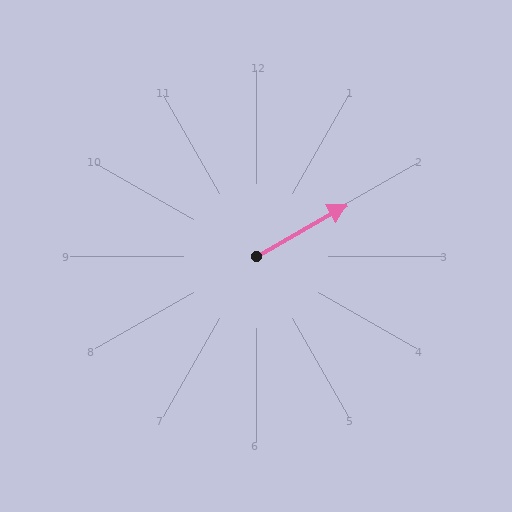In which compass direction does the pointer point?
Northeast.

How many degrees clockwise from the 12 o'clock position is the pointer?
Approximately 60 degrees.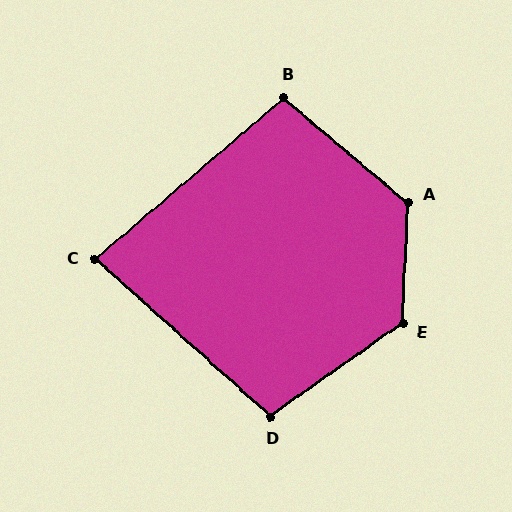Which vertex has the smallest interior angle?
C, at approximately 82 degrees.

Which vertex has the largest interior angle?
E, at approximately 128 degrees.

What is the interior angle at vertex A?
Approximately 128 degrees (obtuse).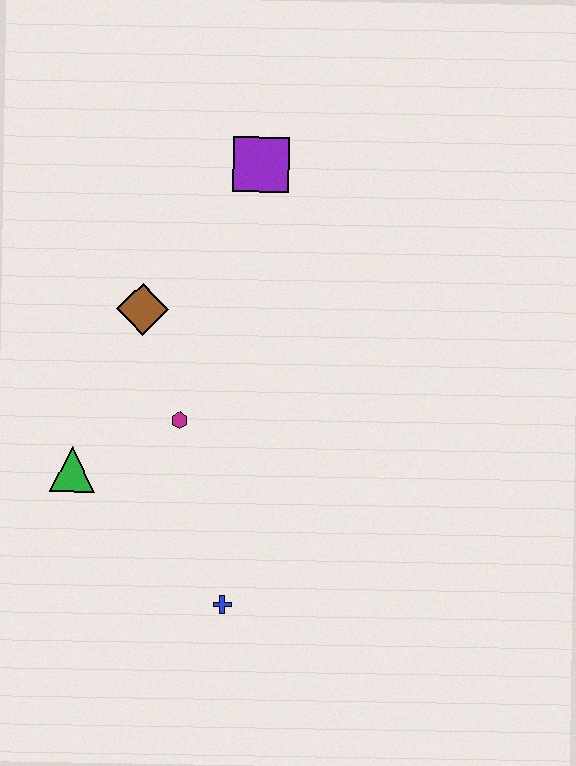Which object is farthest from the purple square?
The blue cross is farthest from the purple square.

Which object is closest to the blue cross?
The magenta hexagon is closest to the blue cross.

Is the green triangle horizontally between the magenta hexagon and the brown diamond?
No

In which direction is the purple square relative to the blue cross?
The purple square is above the blue cross.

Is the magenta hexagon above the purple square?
No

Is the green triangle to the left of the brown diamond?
Yes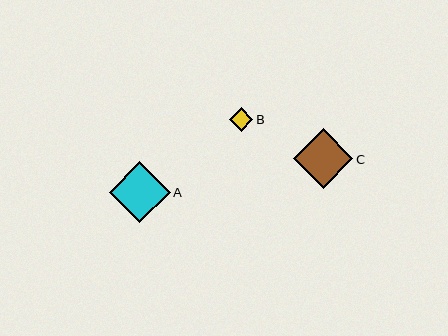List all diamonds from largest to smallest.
From largest to smallest: A, C, B.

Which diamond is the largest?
Diamond A is the largest with a size of approximately 61 pixels.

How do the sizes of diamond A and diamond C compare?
Diamond A and diamond C are approximately the same size.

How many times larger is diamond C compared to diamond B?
Diamond C is approximately 2.5 times the size of diamond B.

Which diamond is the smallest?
Diamond B is the smallest with a size of approximately 24 pixels.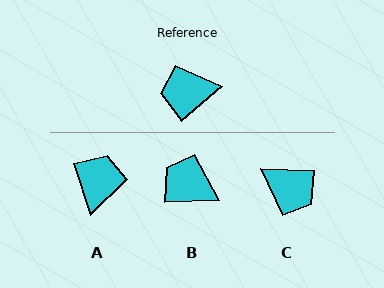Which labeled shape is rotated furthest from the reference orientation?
C, about 138 degrees away.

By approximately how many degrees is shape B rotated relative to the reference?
Approximately 38 degrees clockwise.